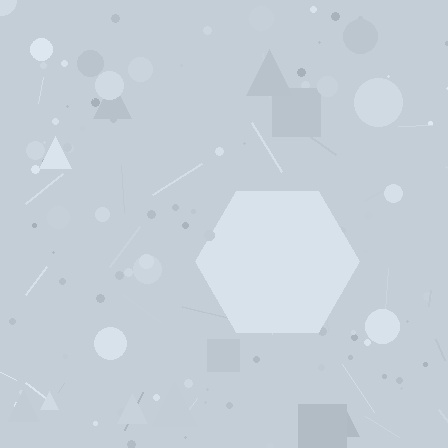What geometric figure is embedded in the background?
A hexagon is embedded in the background.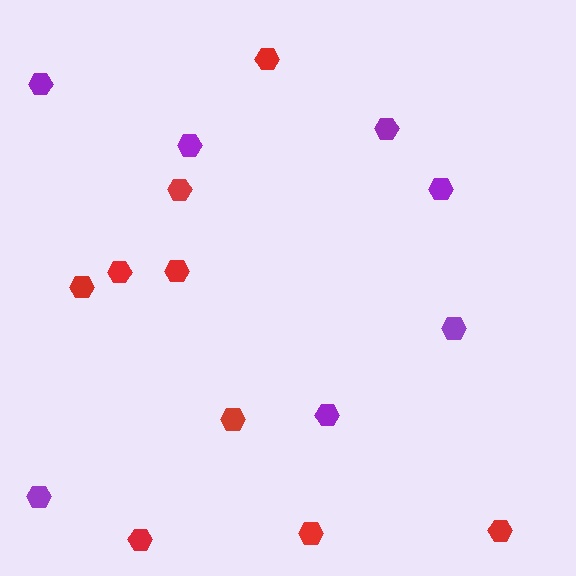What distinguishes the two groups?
There are 2 groups: one group of purple hexagons (7) and one group of red hexagons (9).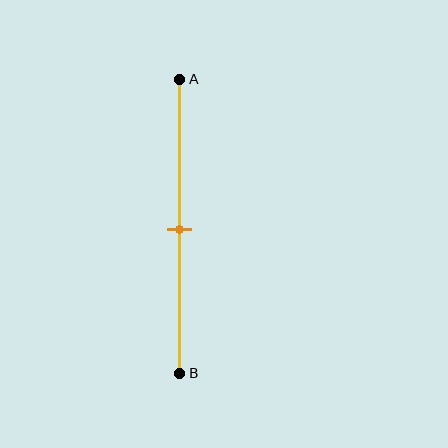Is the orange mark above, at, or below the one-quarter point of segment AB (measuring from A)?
The orange mark is below the one-quarter point of segment AB.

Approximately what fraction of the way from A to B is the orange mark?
The orange mark is approximately 50% of the way from A to B.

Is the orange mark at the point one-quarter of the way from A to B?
No, the mark is at about 50% from A, not at the 25% one-quarter point.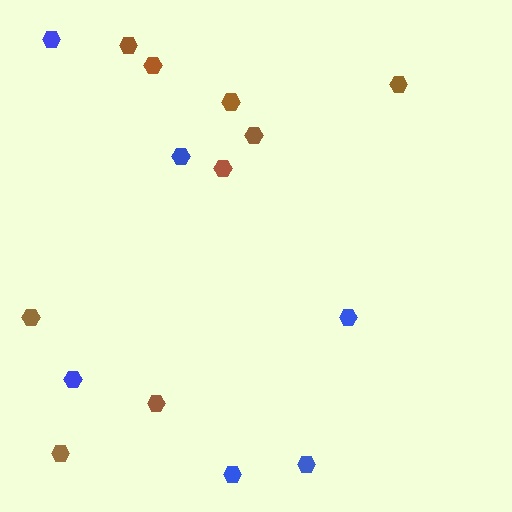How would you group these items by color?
There are 2 groups: one group of blue hexagons (6) and one group of brown hexagons (9).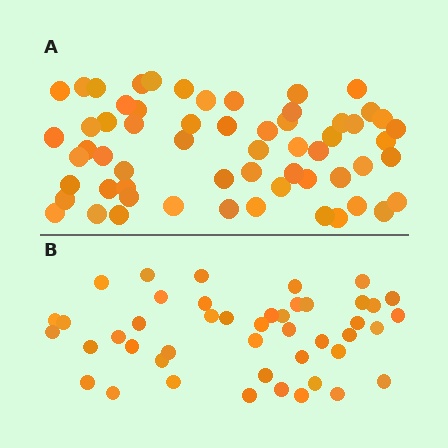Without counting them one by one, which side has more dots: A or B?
Region A (the top region) has more dots.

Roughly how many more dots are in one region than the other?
Region A has approximately 15 more dots than region B.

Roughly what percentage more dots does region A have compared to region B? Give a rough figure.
About 35% more.